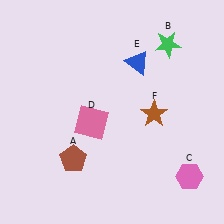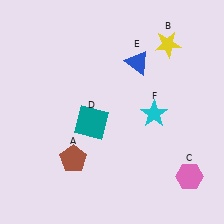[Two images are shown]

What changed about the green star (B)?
In Image 1, B is green. In Image 2, it changed to yellow.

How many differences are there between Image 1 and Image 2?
There are 3 differences between the two images.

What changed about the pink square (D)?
In Image 1, D is pink. In Image 2, it changed to teal.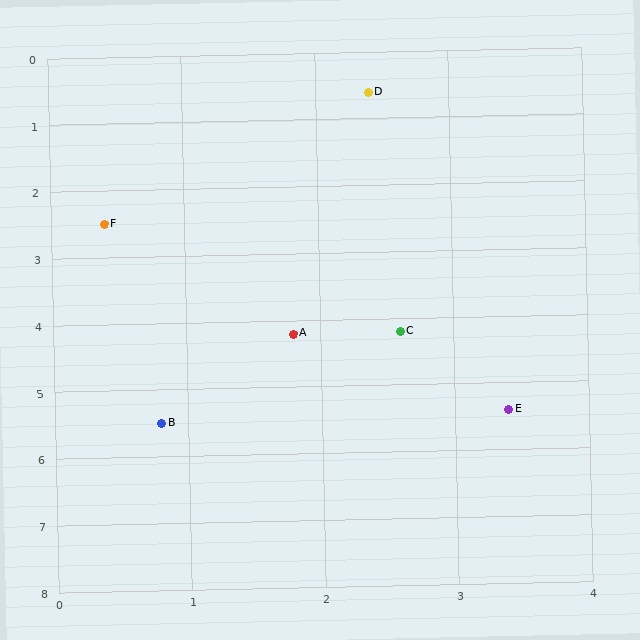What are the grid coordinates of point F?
Point F is at approximately (0.4, 2.5).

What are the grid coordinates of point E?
Point E is at approximately (3.4, 5.4).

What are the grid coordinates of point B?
Point B is at approximately (0.8, 5.5).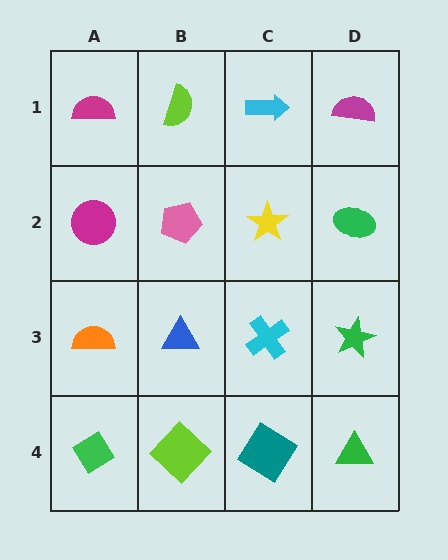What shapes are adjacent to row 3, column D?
A green ellipse (row 2, column D), a green triangle (row 4, column D), a cyan cross (row 3, column C).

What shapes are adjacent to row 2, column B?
A lime semicircle (row 1, column B), a blue triangle (row 3, column B), a magenta circle (row 2, column A), a yellow star (row 2, column C).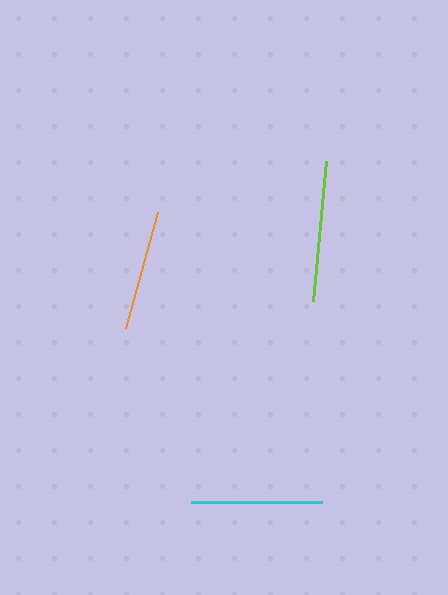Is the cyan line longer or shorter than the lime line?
The lime line is longer than the cyan line.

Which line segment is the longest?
The lime line is the longest at approximately 140 pixels.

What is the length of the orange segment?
The orange segment is approximately 121 pixels long.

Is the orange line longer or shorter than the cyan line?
The cyan line is longer than the orange line.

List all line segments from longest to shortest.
From longest to shortest: lime, cyan, orange.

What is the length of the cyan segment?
The cyan segment is approximately 131 pixels long.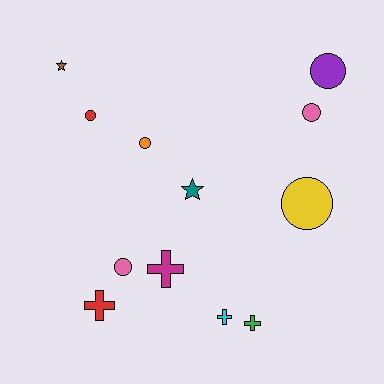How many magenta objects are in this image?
There is 1 magenta object.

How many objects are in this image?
There are 12 objects.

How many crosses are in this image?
There are 4 crosses.